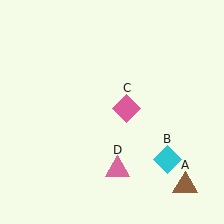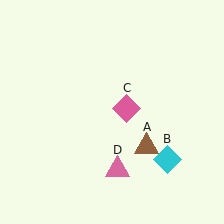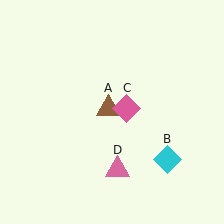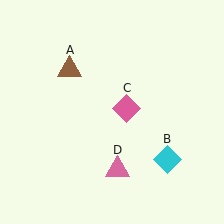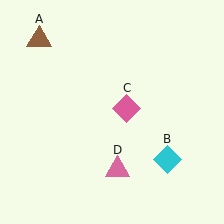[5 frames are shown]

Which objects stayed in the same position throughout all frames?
Cyan diamond (object B) and pink diamond (object C) and pink triangle (object D) remained stationary.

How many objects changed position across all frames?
1 object changed position: brown triangle (object A).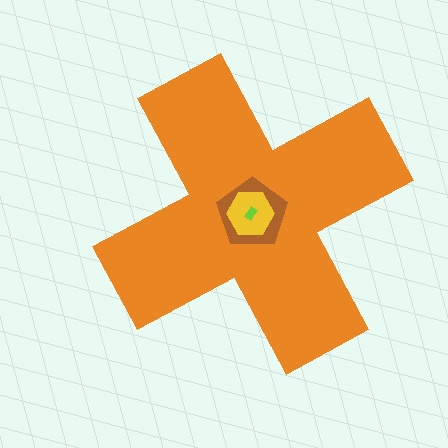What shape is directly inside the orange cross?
The brown pentagon.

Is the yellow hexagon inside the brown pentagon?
Yes.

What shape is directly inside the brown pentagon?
The yellow hexagon.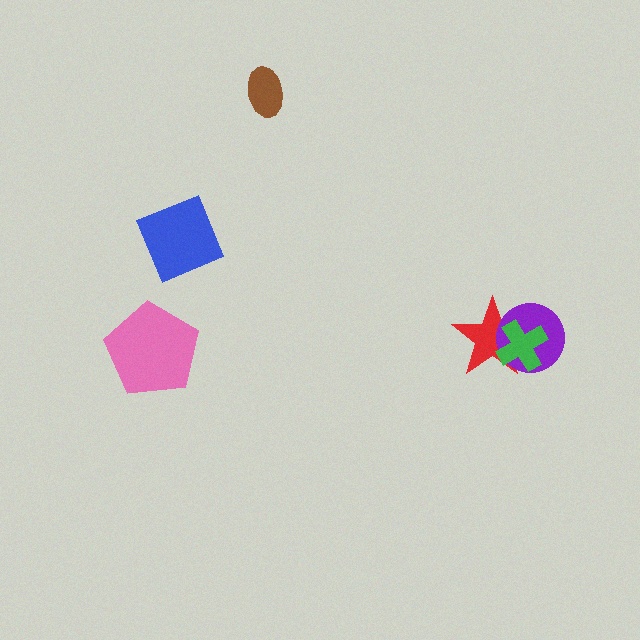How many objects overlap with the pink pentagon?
0 objects overlap with the pink pentagon.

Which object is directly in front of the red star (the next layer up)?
The purple circle is directly in front of the red star.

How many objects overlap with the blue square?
0 objects overlap with the blue square.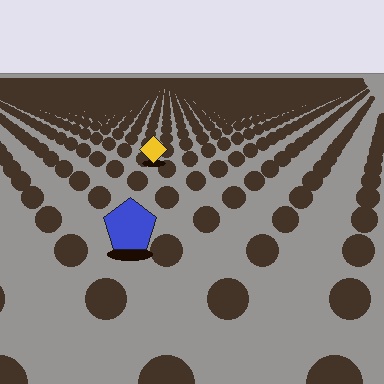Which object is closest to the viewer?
The blue pentagon is closest. The texture marks near it are larger and more spread out.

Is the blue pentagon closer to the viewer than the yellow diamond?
Yes. The blue pentagon is closer — you can tell from the texture gradient: the ground texture is coarser near it.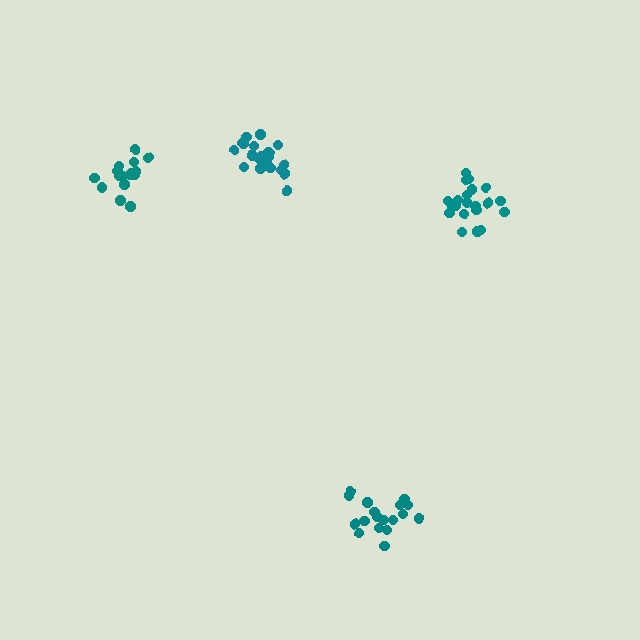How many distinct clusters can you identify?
There are 4 distinct clusters.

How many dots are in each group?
Group 1: 17 dots, Group 2: 18 dots, Group 3: 21 dots, Group 4: 21 dots (77 total).